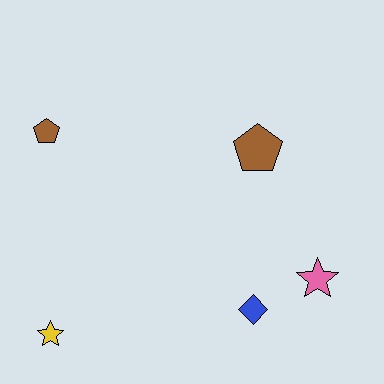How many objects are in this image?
There are 5 objects.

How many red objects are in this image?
There are no red objects.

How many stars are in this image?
There are 2 stars.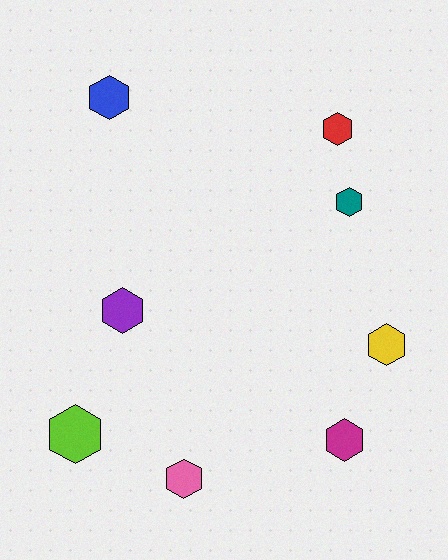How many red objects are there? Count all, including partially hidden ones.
There is 1 red object.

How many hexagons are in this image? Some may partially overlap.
There are 8 hexagons.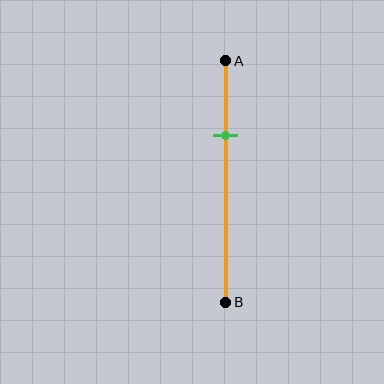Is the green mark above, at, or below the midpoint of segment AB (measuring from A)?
The green mark is above the midpoint of segment AB.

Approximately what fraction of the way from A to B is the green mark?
The green mark is approximately 30% of the way from A to B.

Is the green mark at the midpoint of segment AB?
No, the mark is at about 30% from A, not at the 50% midpoint.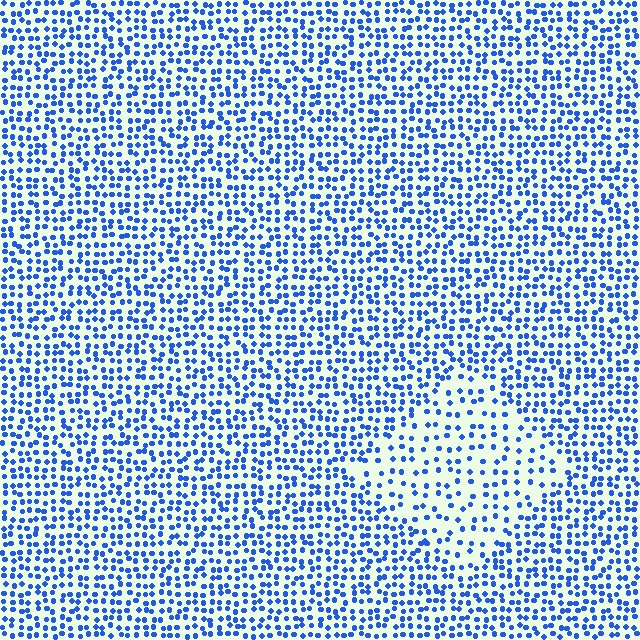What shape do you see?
I see a diamond.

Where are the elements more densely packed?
The elements are more densely packed outside the diamond boundary.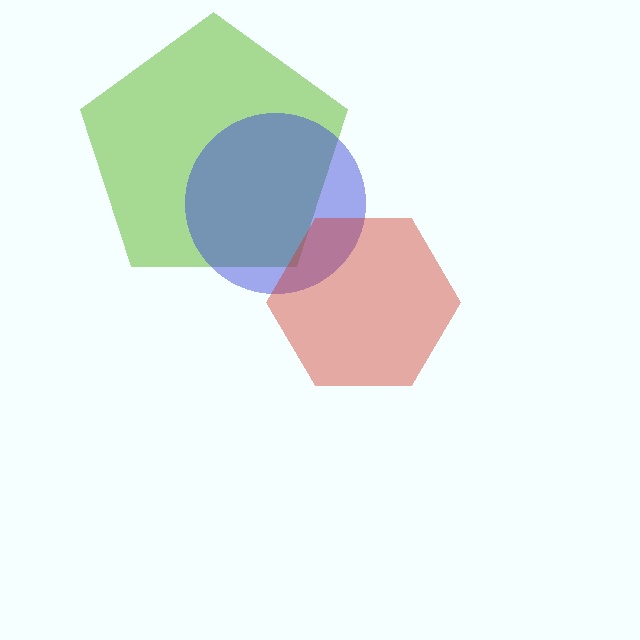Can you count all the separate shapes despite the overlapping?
Yes, there are 3 separate shapes.